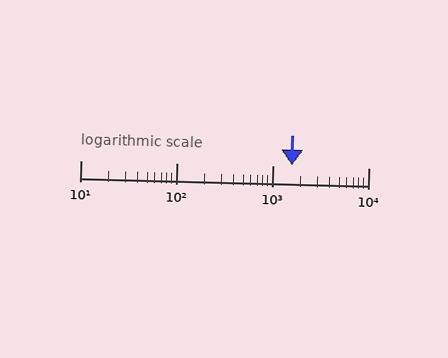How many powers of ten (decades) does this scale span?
The scale spans 3 decades, from 10 to 10000.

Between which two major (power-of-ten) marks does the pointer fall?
The pointer is between 1000 and 10000.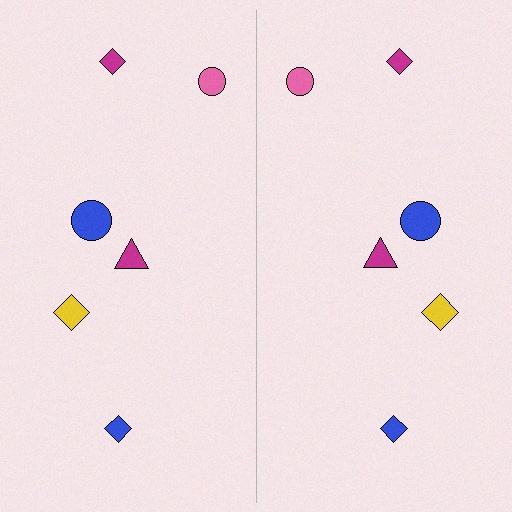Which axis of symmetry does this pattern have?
The pattern has a vertical axis of symmetry running through the center of the image.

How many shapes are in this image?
There are 12 shapes in this image.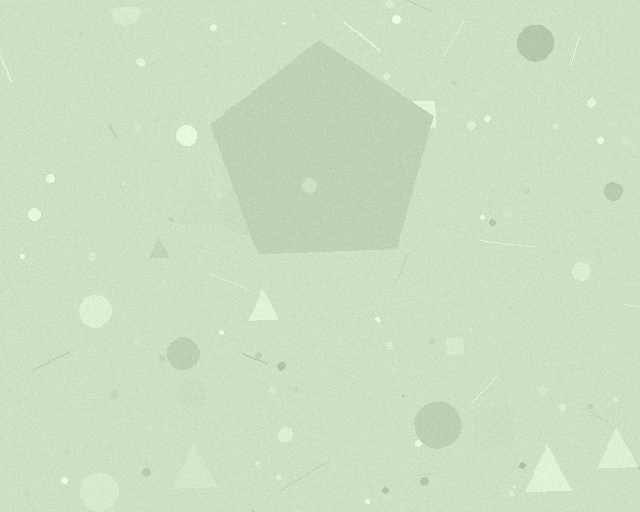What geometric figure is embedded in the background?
A pentagon is embedded in the background.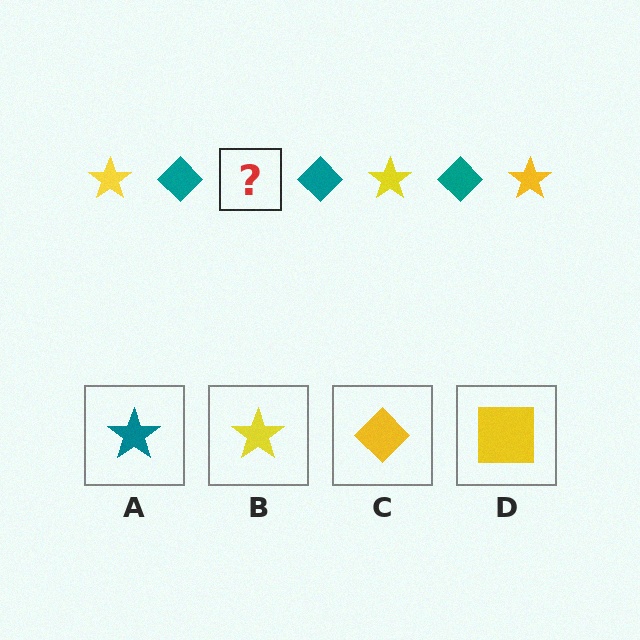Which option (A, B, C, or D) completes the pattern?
B.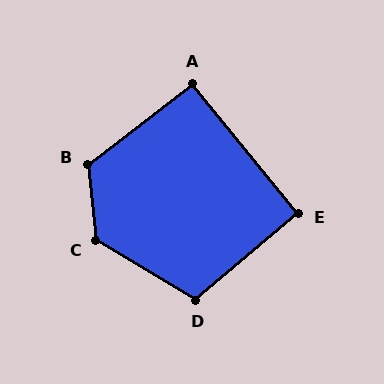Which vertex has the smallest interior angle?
E, at approximately 91 degrees.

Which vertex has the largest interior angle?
C, at approximately 126 degrees.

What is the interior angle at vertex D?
Approximately 109 degrees (obtuse).